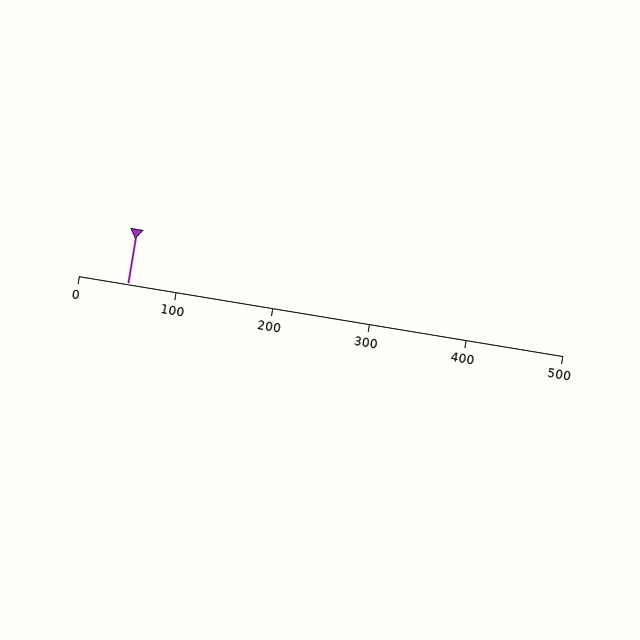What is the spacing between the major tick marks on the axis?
The major ticks are spaced 100 apart.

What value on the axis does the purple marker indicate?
The marker indicates approximately 50.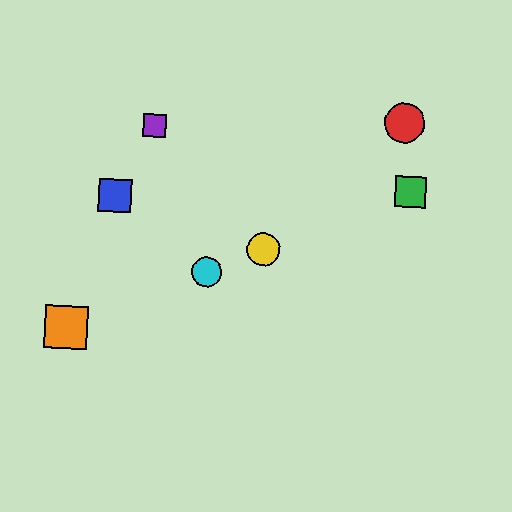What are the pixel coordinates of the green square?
The green square is at (411, 192).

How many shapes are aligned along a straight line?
4 shapes (the green square, the yellow circle, the orange square, the cyan circle) are aligned along a straight line.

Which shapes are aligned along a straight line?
The green square, the yellow circle, the orange square, the cyan circle are aligned along a straight line.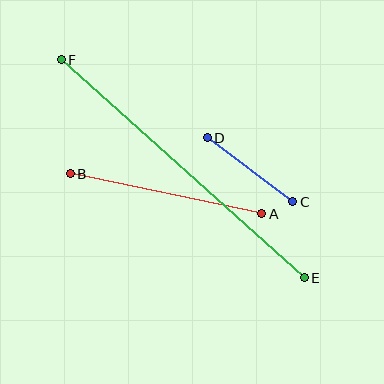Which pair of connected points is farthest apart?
Points E and F are farthest apart.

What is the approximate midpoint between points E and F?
The midpoint is at approximately (183, 169) pixels.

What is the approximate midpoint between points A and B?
The midpoint is at approximately (166, 194) pixels.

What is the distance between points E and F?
The distance is approximately 326 pixels.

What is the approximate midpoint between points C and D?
The midpoint is at approximately (250, 170) pixels.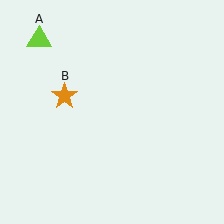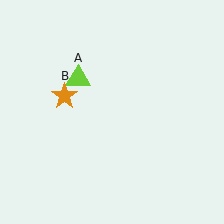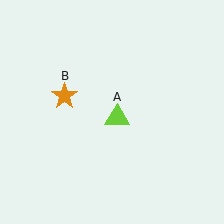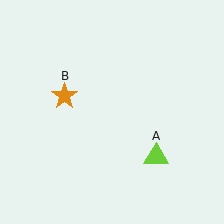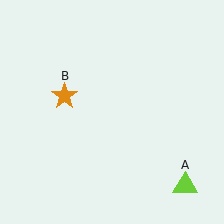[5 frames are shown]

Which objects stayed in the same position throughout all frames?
Orange star (object B) remained stationary.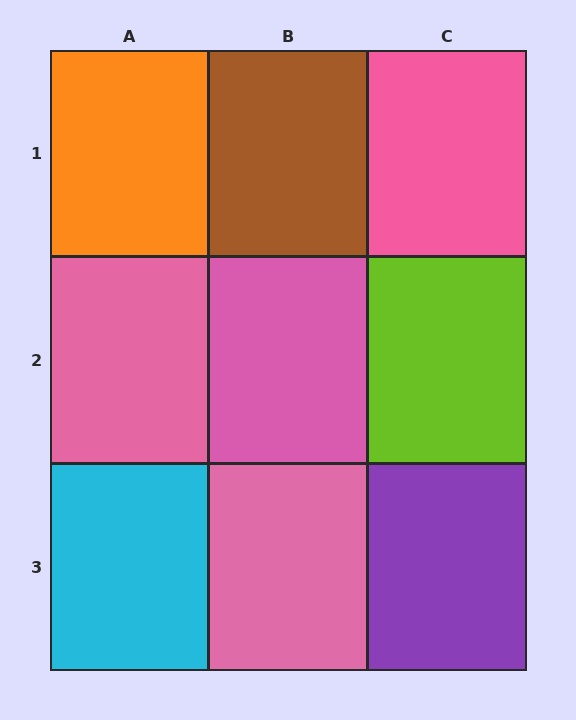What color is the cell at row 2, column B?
Pink.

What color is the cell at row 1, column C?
Pink.